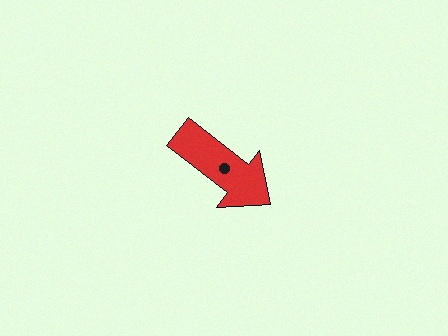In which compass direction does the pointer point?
Southeast.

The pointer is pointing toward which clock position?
Roughly 4 o'clock.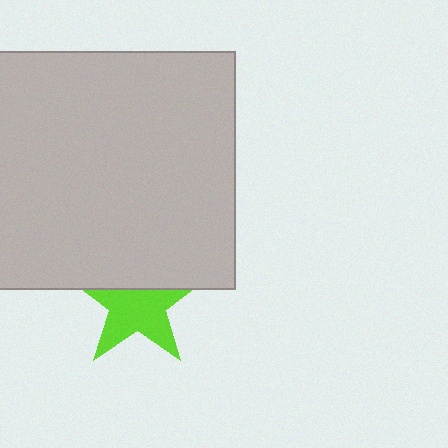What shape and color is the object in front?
The object in front is a light gray square.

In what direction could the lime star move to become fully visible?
The lime star could move down. That would shift it out from behind the light gray square entirely.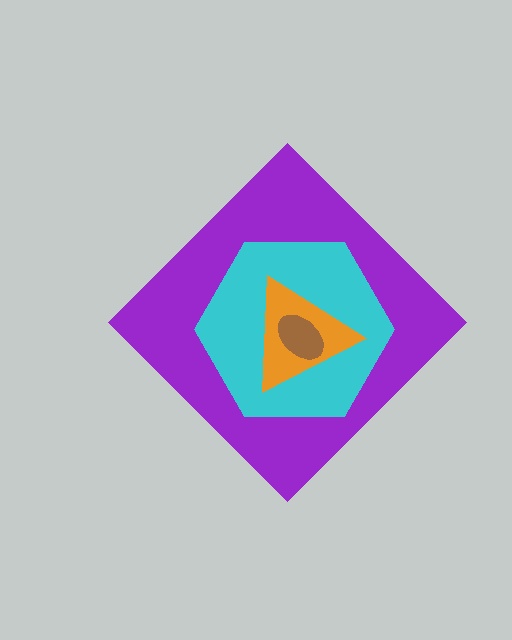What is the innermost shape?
The brown ellipse.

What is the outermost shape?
The purple diamond.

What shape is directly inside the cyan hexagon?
The orange triangle.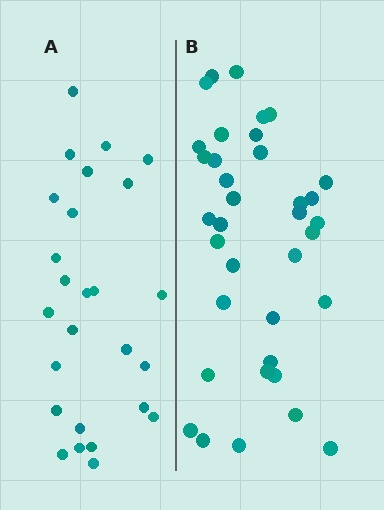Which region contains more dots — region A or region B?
Region B (the right region) has more dots.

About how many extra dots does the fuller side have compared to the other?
Region B has roughly 10 or so more dots than region A.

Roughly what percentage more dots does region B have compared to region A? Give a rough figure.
About 40% more.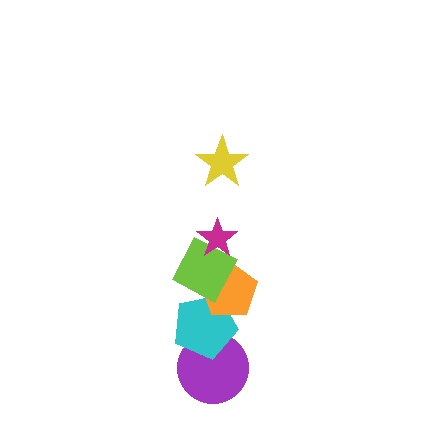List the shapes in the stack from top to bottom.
From top to bottom: the yellow star, the magenta star, the lime square, the orange pentagon, the cyan pentagon, the purple circle.